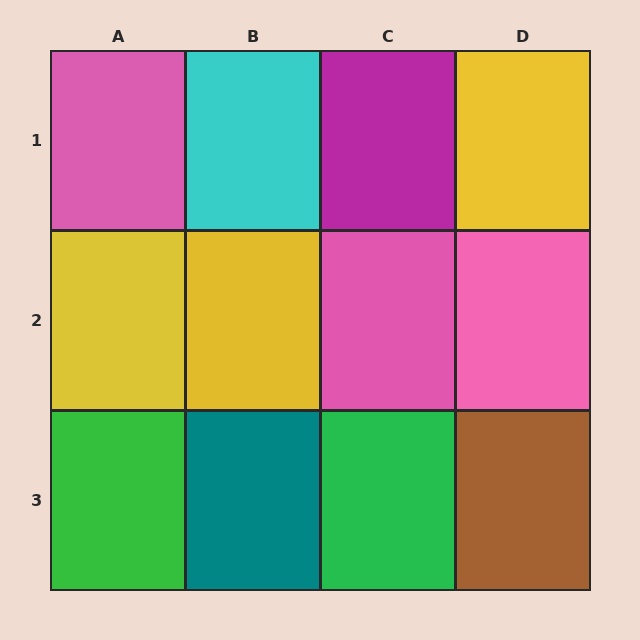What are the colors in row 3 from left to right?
Green, teal, green, brown.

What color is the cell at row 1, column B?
Cyan.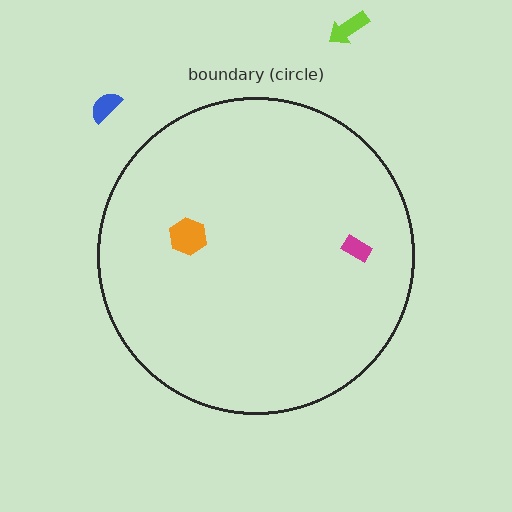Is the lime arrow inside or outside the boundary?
Outside.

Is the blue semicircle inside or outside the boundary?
Outside.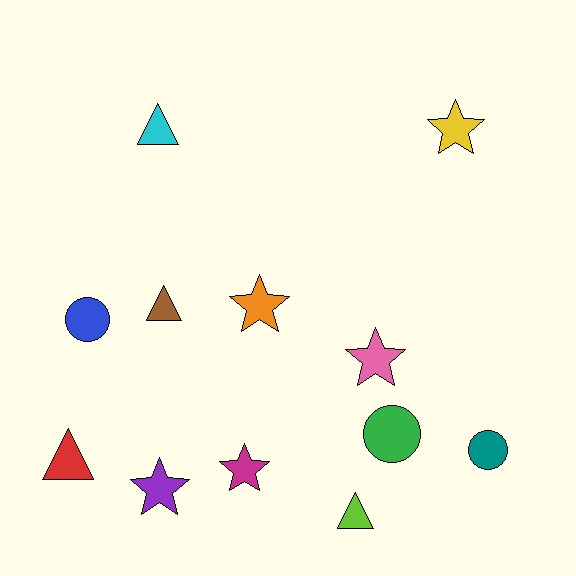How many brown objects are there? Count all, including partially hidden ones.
There is 1 brown object.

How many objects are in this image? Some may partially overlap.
There are 12 objects.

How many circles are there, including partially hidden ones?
There are 3 circles.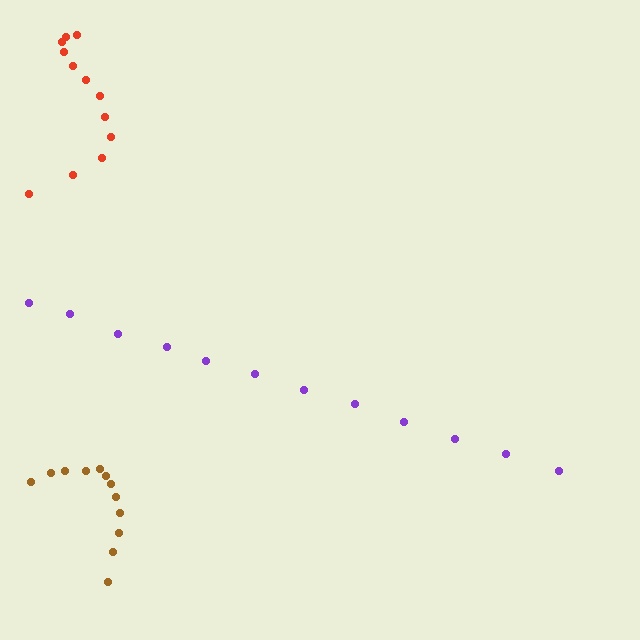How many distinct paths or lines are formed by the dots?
There are 3 distinct paths.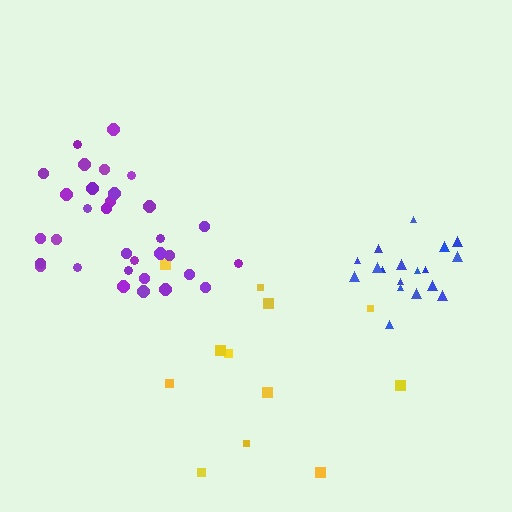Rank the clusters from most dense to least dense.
blue, purple, yellow.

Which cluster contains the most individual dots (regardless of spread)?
Purple (33).